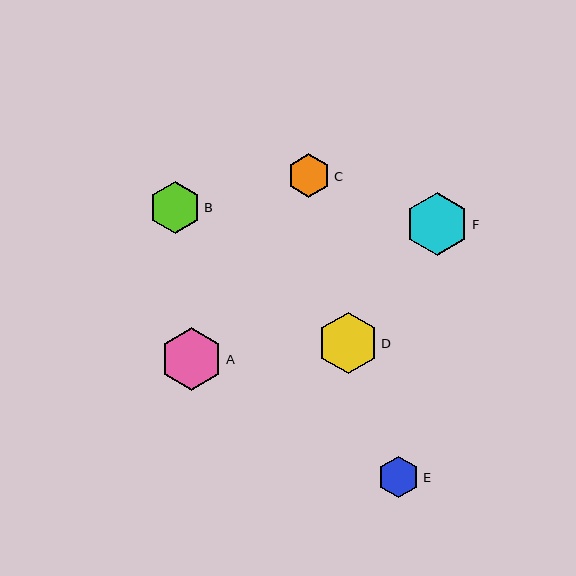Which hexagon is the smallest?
Hexagon E is the smallest with a size of approximately 41 pixels.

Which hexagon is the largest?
Hexagon F is the largest with a size of approximately 64 pixels.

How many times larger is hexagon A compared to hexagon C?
Hexagon A is approximately 1.4 times the size of hexagon C.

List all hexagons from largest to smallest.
From largest to smallest: F, A, D, B, C, E.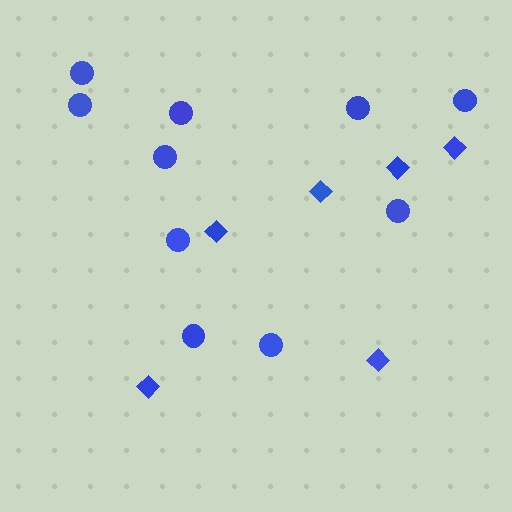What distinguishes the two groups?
There are 2 groups: one group of diamonds (6) and one group of circles (10).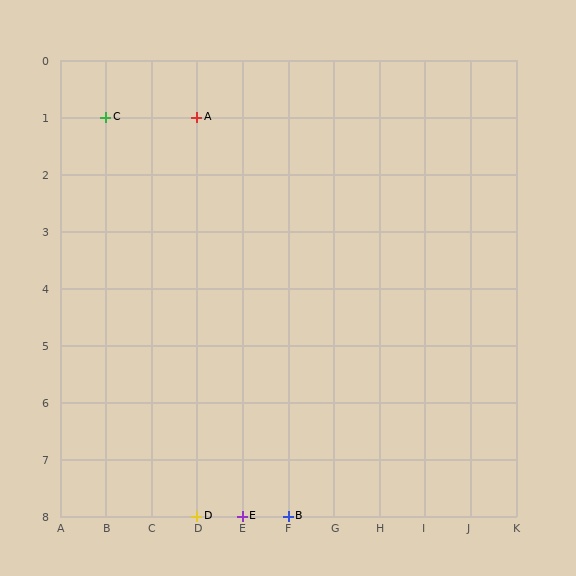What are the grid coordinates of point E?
Point E is at grid coordinates (E, 8).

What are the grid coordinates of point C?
Point C is at grid coordinates (B, 1).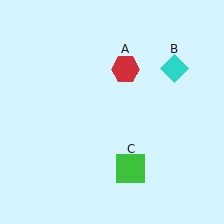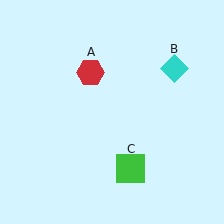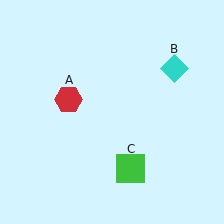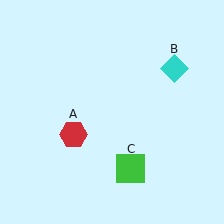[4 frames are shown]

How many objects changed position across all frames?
1 object changed position: red hexagon (object A).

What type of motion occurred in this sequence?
The red hexagon (object A) rotated counterclockwise around the center of the scene.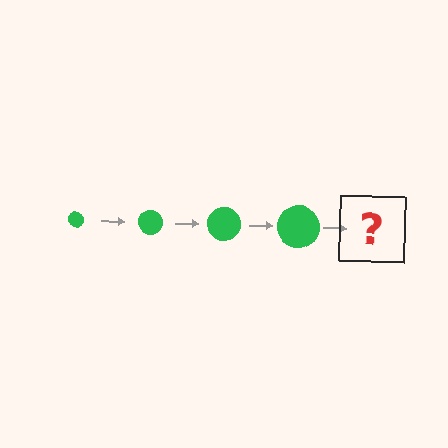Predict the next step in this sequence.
The next step is a green circle, larger than the previous one.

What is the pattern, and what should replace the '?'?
The pattern is that the circle gets progressively larger each step. The '?' should be a green circle, larger than the previous one.